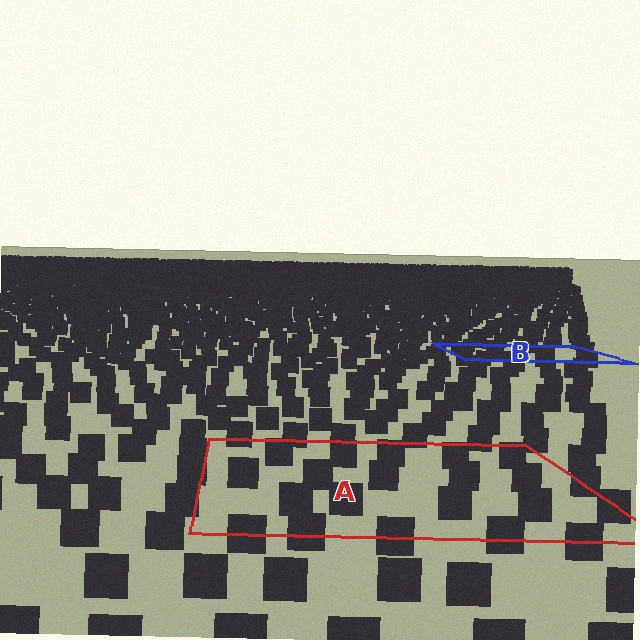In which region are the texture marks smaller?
The texture marks are smaller in region B, because it is farther away.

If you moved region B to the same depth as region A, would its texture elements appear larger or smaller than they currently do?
They would appear larger. At a closer depth, the same texture elements are projected at a bigger on-screen size.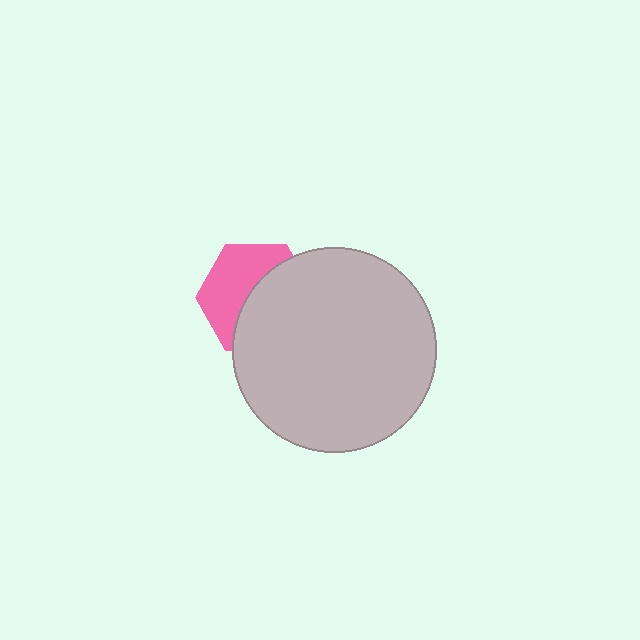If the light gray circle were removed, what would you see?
You would see the complete pink hexagon.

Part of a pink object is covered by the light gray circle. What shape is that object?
It is a hexagon.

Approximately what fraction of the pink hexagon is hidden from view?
Roughly 53% of the pink hexagon is hidden behind the light gray circle.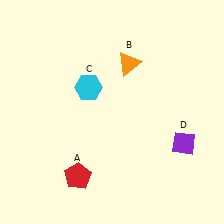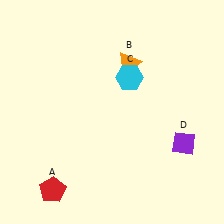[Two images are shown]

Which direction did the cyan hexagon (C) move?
The cyan hexagon (C) moved right.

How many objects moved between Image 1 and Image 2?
2 objects moved between the two images.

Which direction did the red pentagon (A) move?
The red pentagon (A) moved left.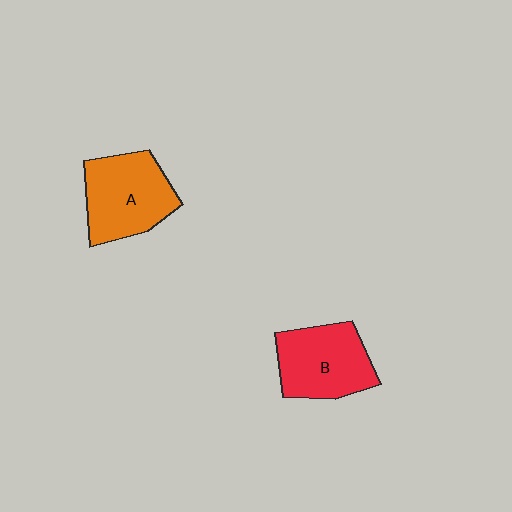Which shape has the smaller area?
Shape B (red).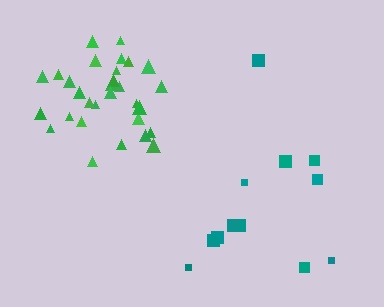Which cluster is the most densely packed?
Green.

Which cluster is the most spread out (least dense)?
Teal.